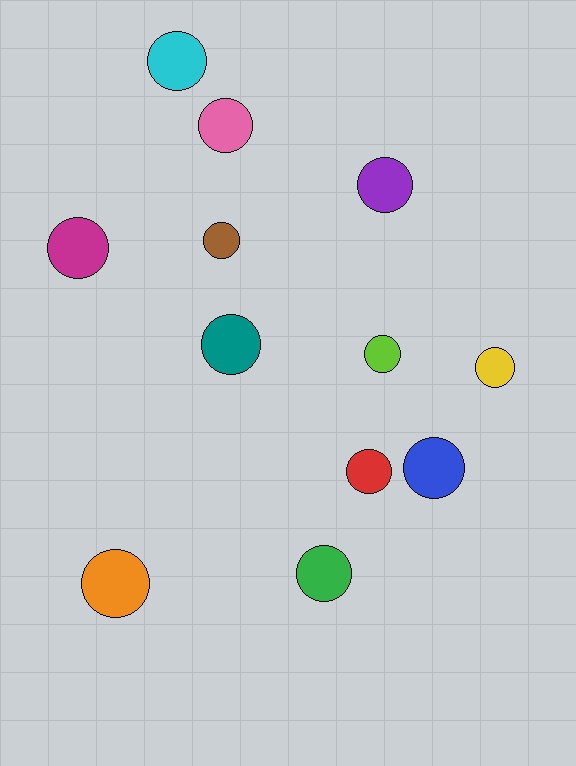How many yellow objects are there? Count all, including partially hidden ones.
There is 1 yellow object.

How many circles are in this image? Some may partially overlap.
There are 12 circles.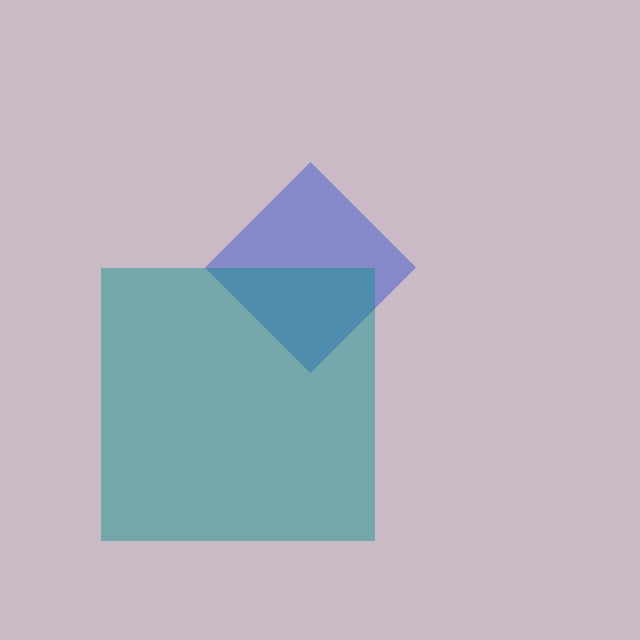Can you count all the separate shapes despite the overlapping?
Yes, there are 2 separate shapes.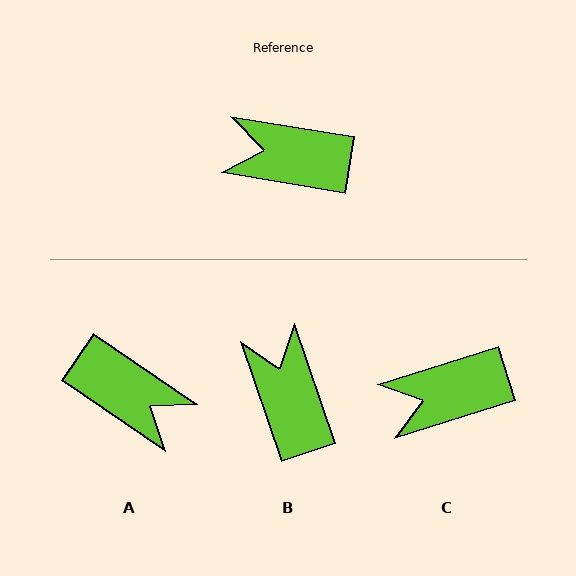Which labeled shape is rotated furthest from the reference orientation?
A, about 155 degrees away.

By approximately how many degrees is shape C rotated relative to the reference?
Approximately 27 degrees counter-clockwise.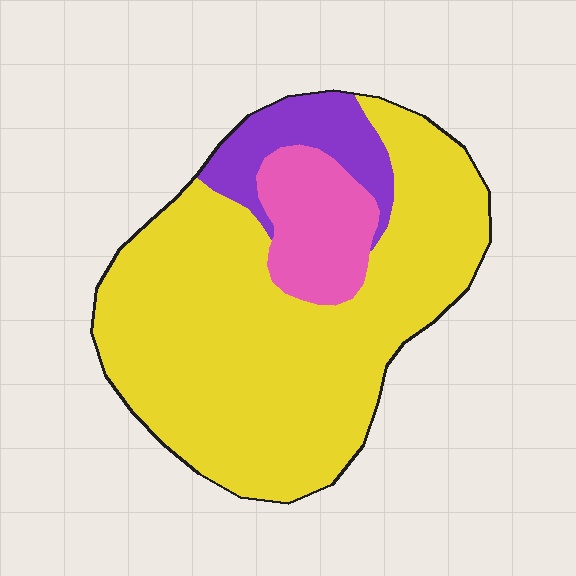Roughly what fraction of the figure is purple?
Purple covers roughly 10% of the figure.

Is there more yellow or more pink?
Yellow.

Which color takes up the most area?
Yellow, at roughly 75%.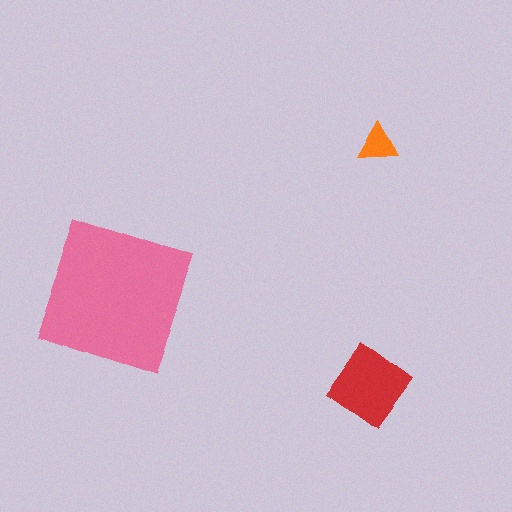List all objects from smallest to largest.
The orange triangle, the red diamond, the pink square.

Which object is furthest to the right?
The orange triangle is rightmost.